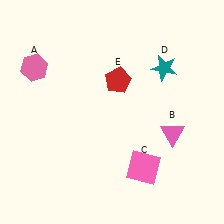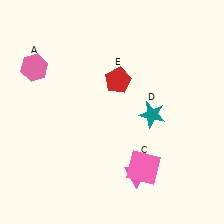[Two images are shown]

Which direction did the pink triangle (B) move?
The pink triangle (B) moved down.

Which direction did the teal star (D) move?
The teal star (D) moved down.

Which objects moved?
The objects that moved are: the pink triangle (B), the teal star (D).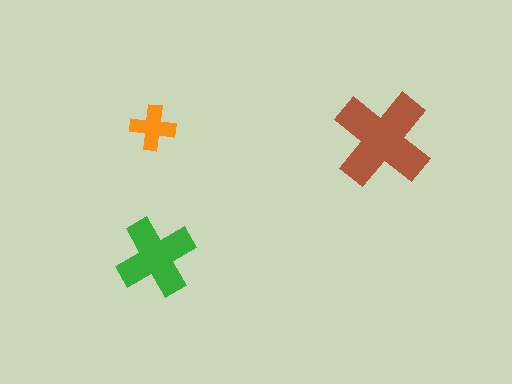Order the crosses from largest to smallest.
the brown one, the green one, the orange one.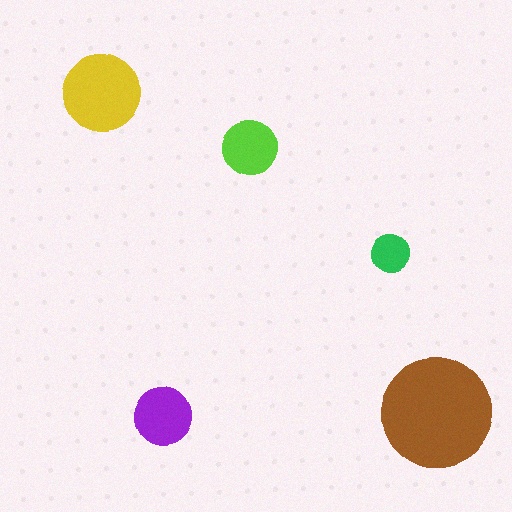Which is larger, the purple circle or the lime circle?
The purple one.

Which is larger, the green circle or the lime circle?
The lime one.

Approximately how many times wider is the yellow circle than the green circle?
About 2 times wider.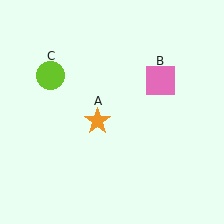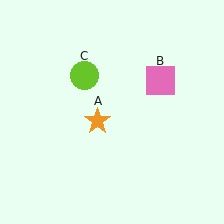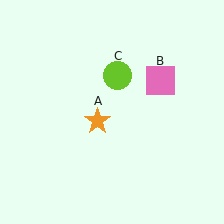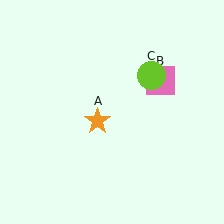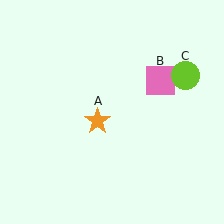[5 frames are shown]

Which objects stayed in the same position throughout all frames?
Orange star (object A) and pink square (object B) remained stationary.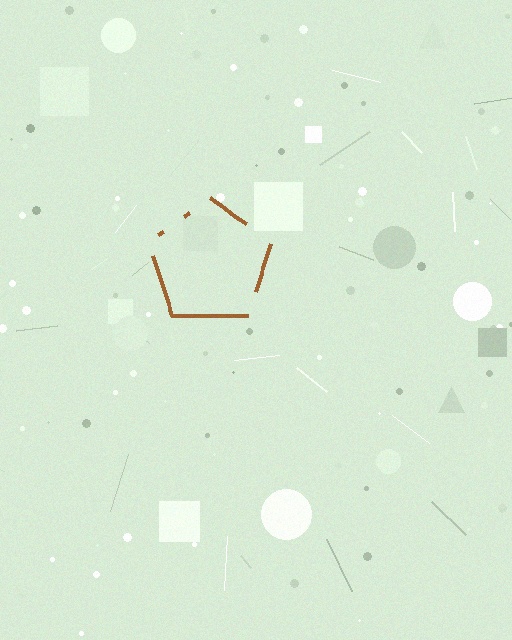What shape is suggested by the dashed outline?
The dashed outline suggests a pentagon.